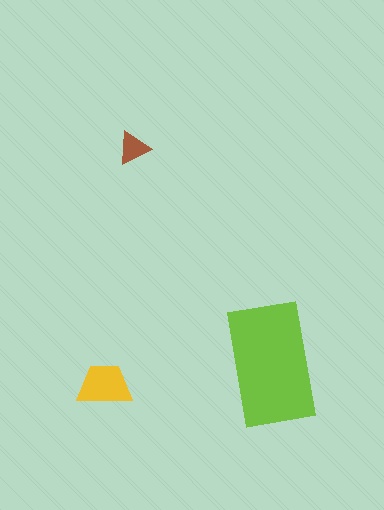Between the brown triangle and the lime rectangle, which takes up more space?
The lime rectangle.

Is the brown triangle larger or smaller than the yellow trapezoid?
Smaller.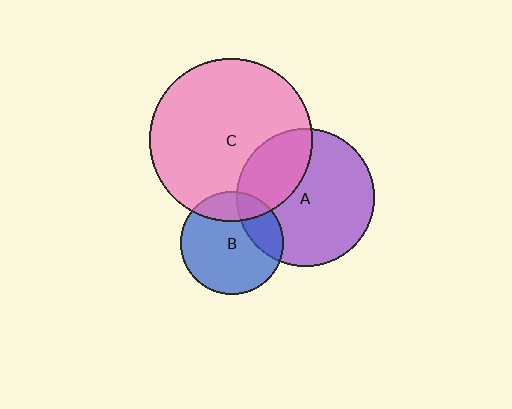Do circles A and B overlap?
Yes.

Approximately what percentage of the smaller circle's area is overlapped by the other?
Approximately 25%.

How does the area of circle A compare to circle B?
Approximately 1.8 times.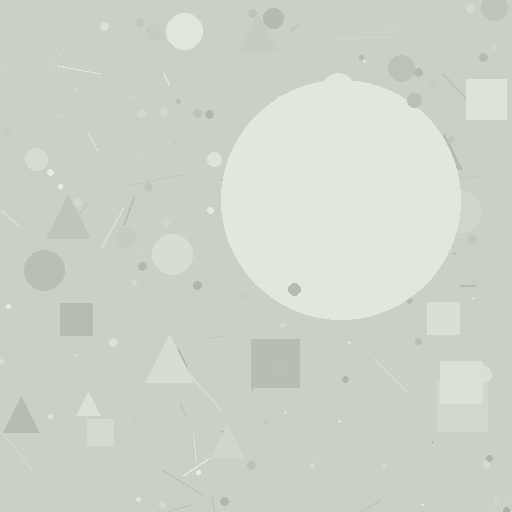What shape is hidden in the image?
A circle is hidden in the image.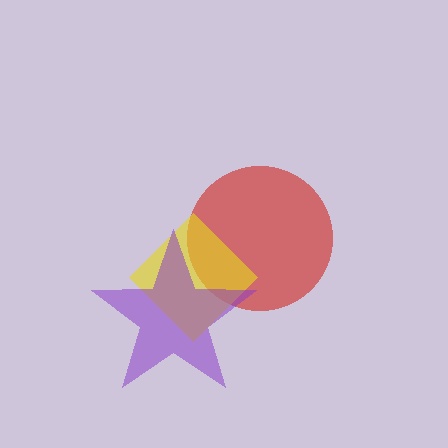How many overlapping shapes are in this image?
There are 3 overlapping shapes in the image.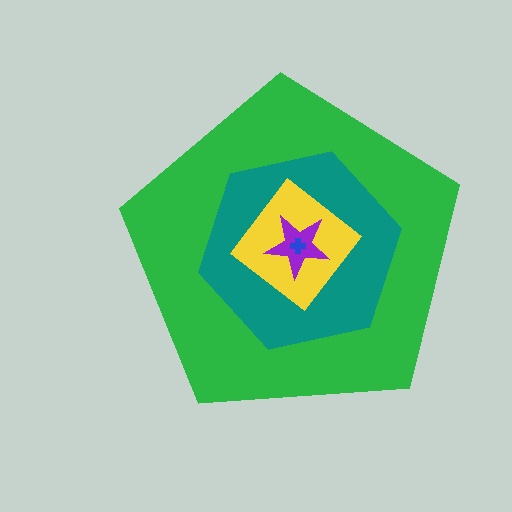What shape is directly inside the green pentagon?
The teal hexagon.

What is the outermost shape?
The green pentagon.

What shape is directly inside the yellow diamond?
The purple star.